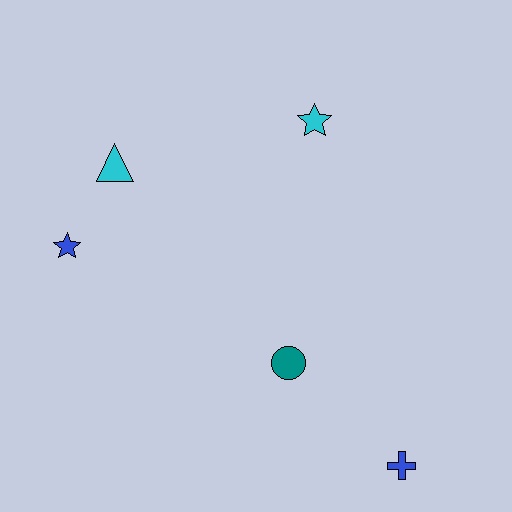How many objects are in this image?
There are 5 objects.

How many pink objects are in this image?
There are no pink objects.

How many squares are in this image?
There are no squares.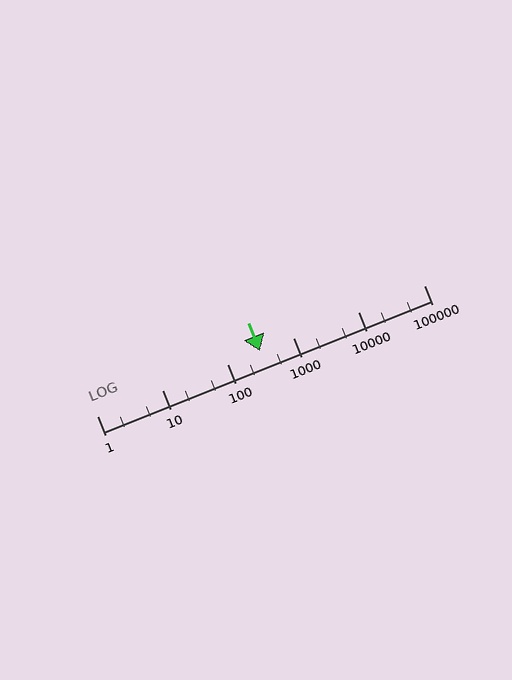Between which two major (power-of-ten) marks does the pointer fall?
The pointer is between 100 and 1000.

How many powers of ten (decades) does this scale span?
The scale spans 5 decades, from 1 to 100000.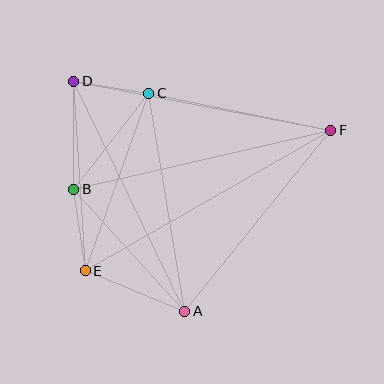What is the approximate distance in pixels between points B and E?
The distance between B and E is approximately 82 pixels.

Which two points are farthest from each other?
Points E and F are farthest from each other.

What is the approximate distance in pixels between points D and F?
The distance between D and F is approximately 261 pixels.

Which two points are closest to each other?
Points C and D are closest to each other.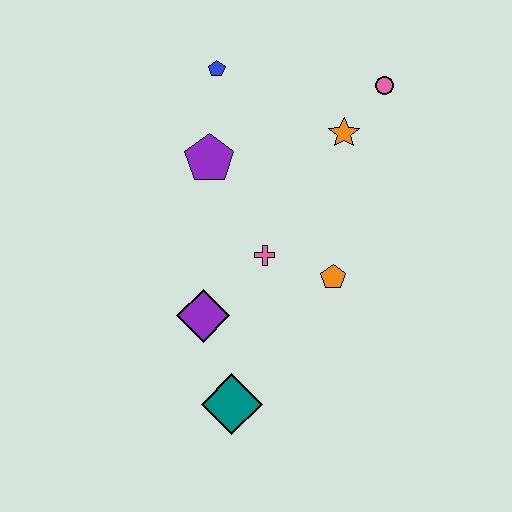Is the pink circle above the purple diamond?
Yes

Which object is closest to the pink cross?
The orange pentagon is closest to the pink cross.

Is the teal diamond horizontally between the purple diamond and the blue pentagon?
No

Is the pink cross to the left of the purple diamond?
No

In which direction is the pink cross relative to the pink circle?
The pink cross is below the pink circle.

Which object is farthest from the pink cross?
The pink circle is farthest from the pink cross.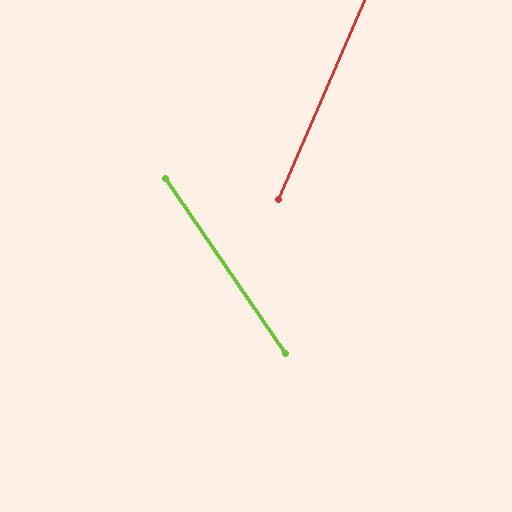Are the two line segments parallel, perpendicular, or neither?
Neither parallel nor perpendicular — they differ by about 58°.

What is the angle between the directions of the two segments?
Approximately 58 degrees.